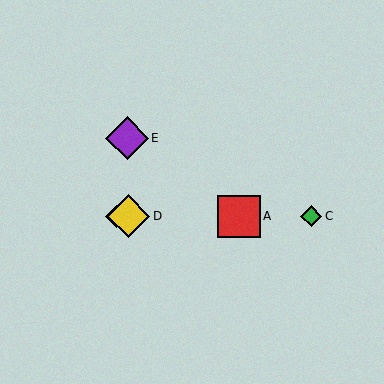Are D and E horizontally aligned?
No, D is at y≈216 and E is at y≈138.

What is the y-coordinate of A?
Object A is at y≈216.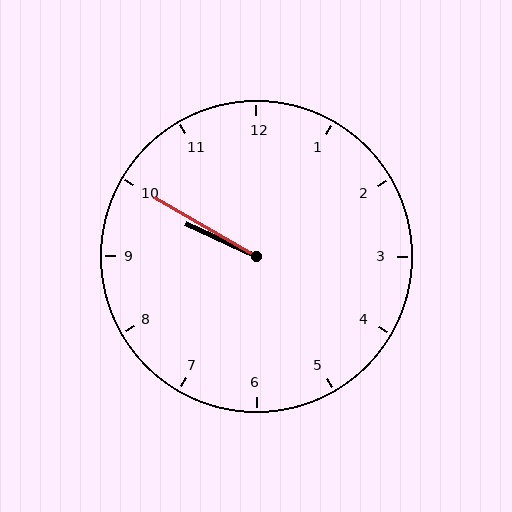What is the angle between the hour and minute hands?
Approximately 5 degrees.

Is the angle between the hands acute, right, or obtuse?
It is acute.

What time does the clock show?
9:50.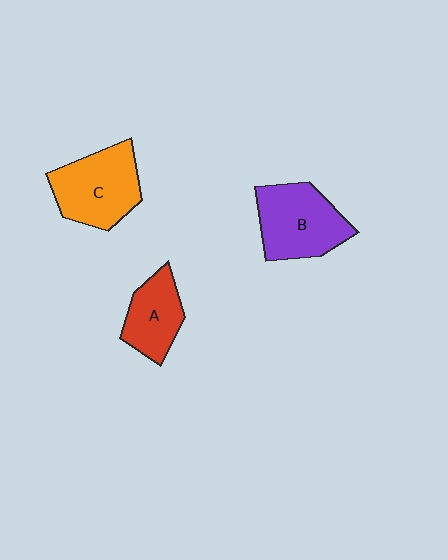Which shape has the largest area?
Shape C (orange).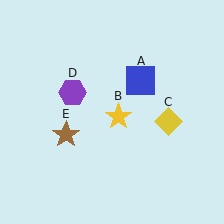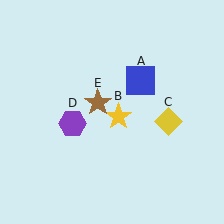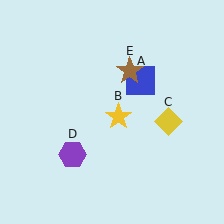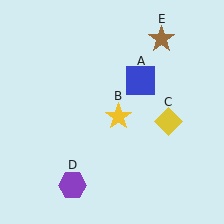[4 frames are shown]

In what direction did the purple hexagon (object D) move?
The purple hexagon (object D) moved down.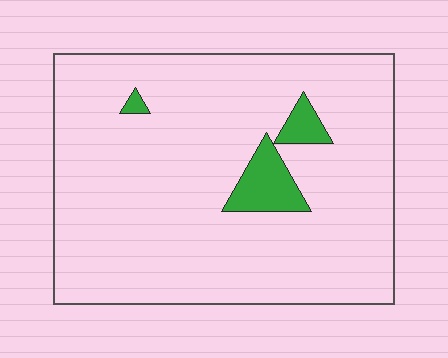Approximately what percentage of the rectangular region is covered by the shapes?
Approximately 5%.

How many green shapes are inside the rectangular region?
3.